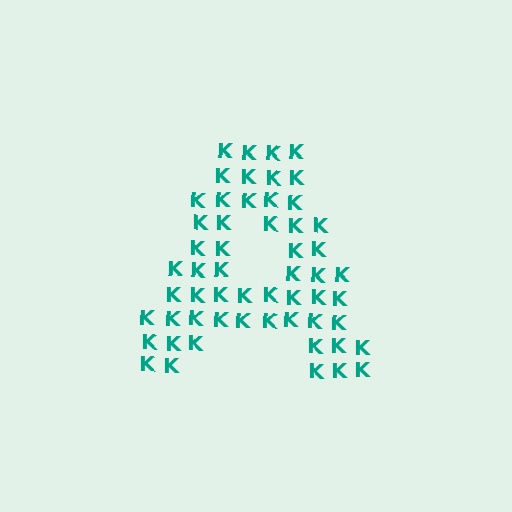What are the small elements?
The small elements are letter K's.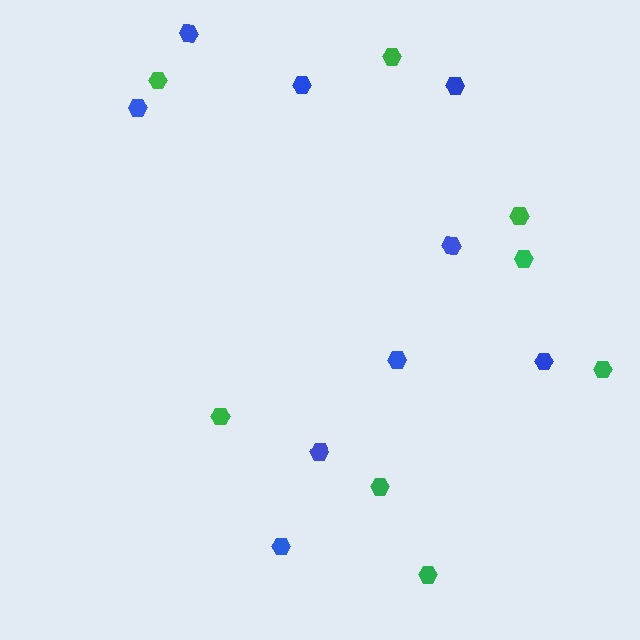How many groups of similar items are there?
There are 2 groups: one group of blue hexagons (9) and one group of green hexagons (8).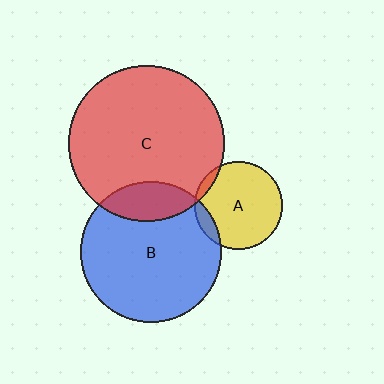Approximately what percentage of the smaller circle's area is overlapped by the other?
Approximately 20%.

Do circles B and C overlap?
Yes.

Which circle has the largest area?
Circle C (red).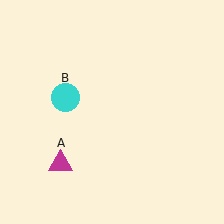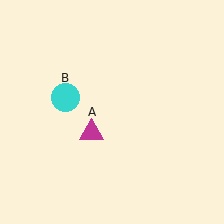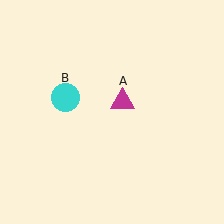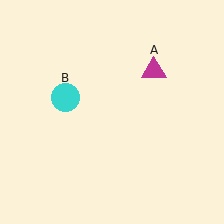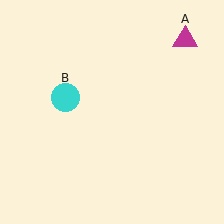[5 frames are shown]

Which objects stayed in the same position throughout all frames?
Cyan circle (object B) remained stationary.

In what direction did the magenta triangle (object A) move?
The magenta triangle (object A) moved up and to the right.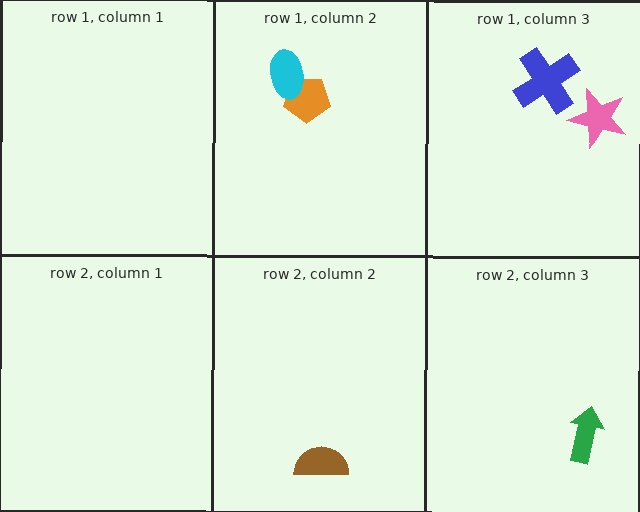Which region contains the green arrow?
The row 2, column 3 region.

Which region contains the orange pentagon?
The row 1, column 2 region.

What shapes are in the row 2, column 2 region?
The brown semicircle.